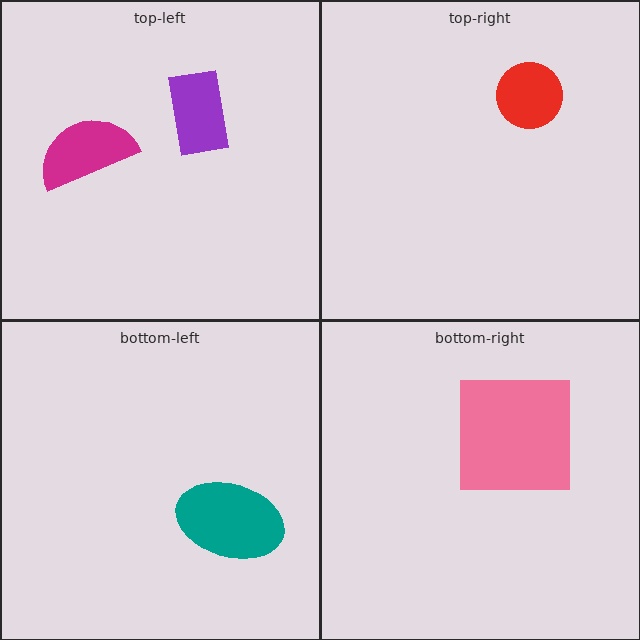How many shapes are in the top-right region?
1.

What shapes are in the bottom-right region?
The pink square.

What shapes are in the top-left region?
The magenta semicircle, the purple rectangle.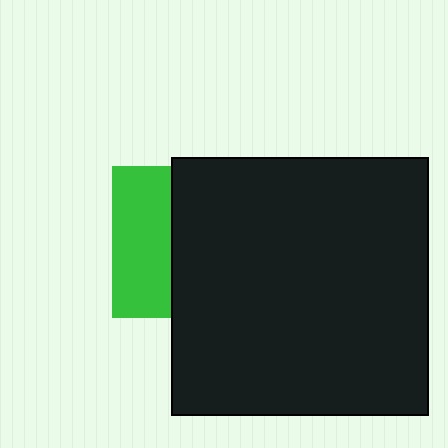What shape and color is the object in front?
The object in front is a black square.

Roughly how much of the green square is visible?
A small part of it is visible (roughly 39%).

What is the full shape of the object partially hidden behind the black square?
The partially hidden object is a green square.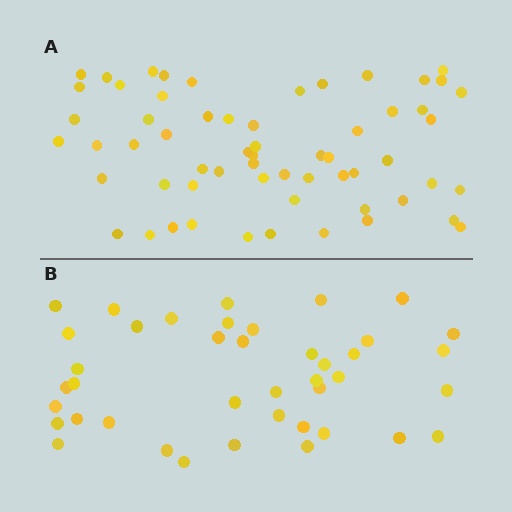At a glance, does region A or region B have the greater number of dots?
Region A (the top region) has more dots.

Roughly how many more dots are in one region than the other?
Region A has approximately 20 more dots than region B.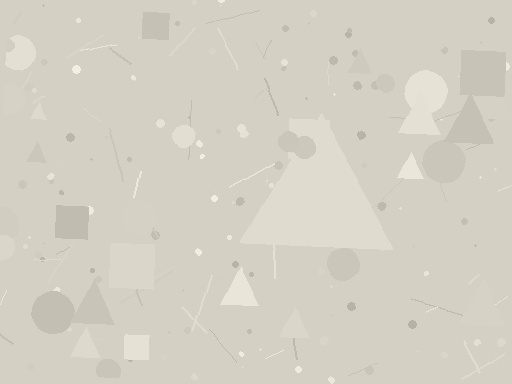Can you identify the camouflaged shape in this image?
The camouflaged shape is a triangle.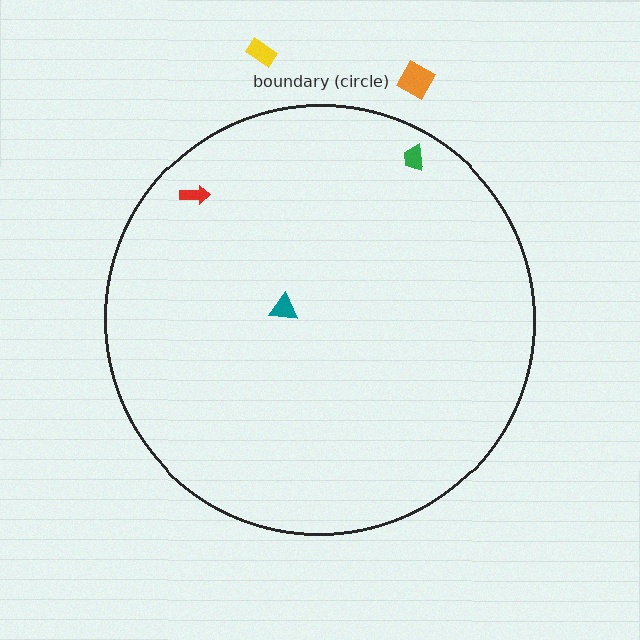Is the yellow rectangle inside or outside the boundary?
Outside.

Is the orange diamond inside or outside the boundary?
Outside.